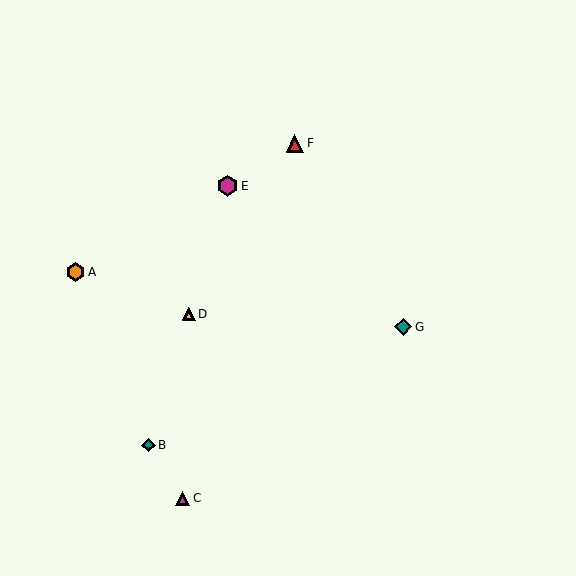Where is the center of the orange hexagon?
The center of the orange hexagon is at (76, 272).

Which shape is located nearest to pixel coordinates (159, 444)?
The teal diamond (labeled B) at (148, 445) is nearest to that location.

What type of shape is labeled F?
Shape F is a red triangle.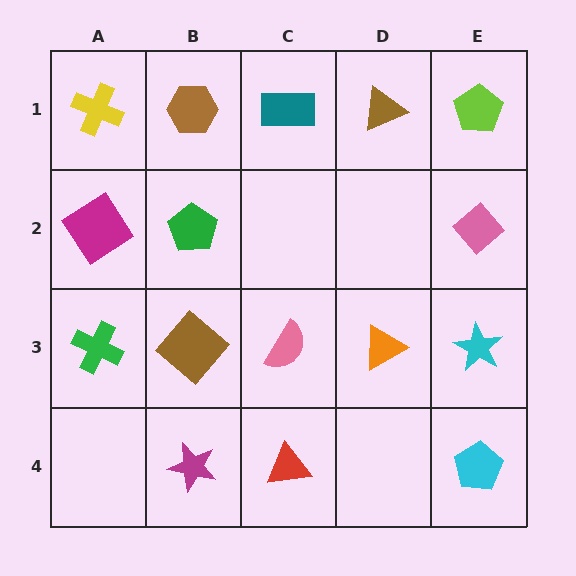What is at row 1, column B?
A brown hexagon.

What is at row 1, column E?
A lime pentagon.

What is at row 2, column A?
A magenta diamond.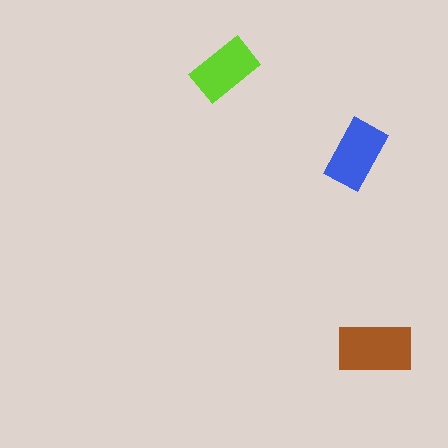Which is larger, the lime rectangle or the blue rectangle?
The blue one.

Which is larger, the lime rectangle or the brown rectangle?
The brown one.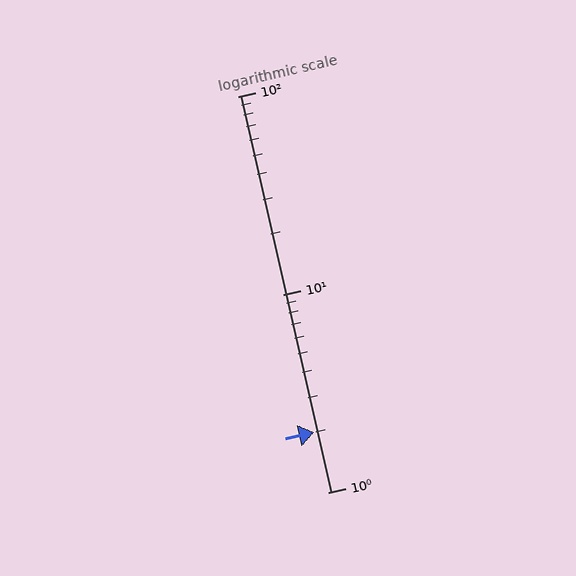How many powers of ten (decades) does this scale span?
The scale spans 2 decades, from 1 to 100.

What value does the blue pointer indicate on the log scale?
The pointer indicates approximately 2.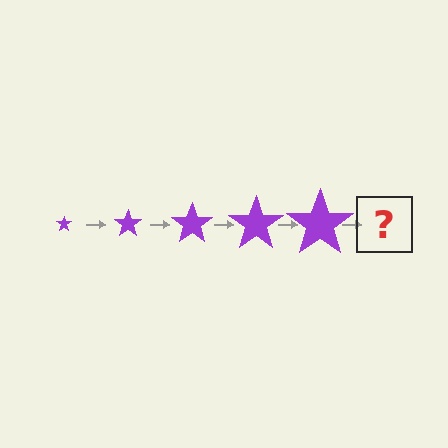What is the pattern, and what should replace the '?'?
The pattern is that the star gets progressively larger each step. The '?' should be a purple star, larger than the previous one.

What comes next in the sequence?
The next element should be a purple star, larger than the previous one.